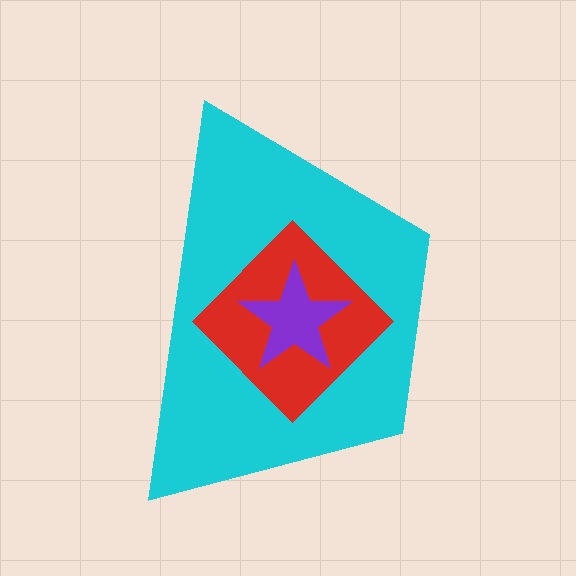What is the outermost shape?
The cyan trapezoid.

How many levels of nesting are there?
3.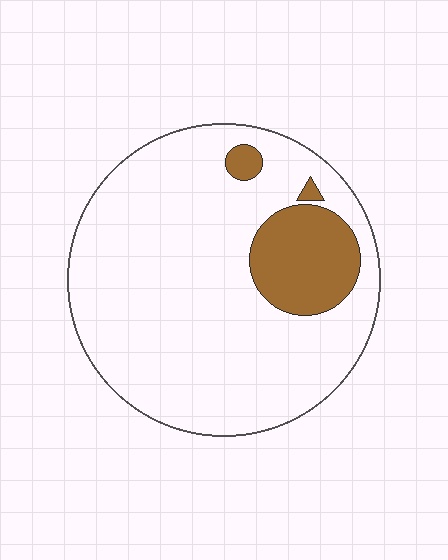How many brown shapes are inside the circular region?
3.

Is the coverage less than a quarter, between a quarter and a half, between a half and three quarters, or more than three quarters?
Less than a quarter.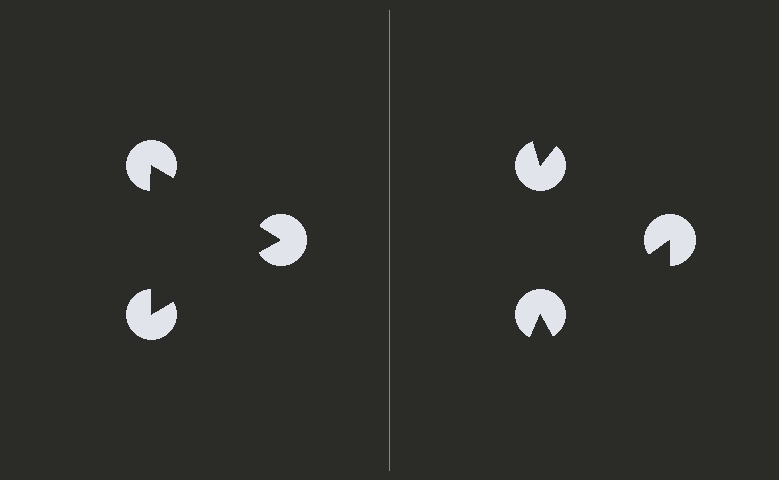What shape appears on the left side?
An illusory triangle.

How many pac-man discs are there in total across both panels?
6 — 3 on each side.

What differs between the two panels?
The pac-man discs are positioned identically on both sides; only the wedge orientations differ. On the left they align to a triangle; on the right they are misaligned.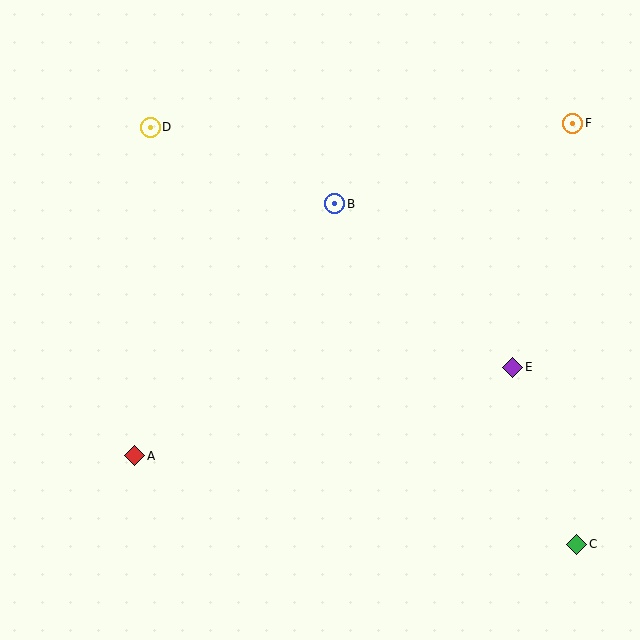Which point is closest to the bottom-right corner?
Point C is closest to the bottom-right corner.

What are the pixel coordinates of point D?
Point D is at (150, 127).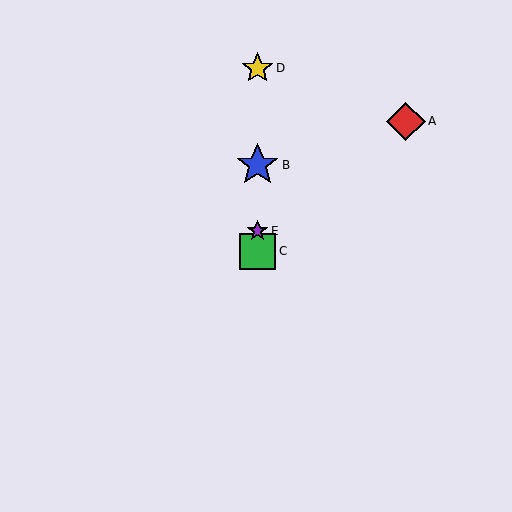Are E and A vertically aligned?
No, E is at x≈258 and A is at x≈406.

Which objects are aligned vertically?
Objects B, C, D, E are aligned vertically.